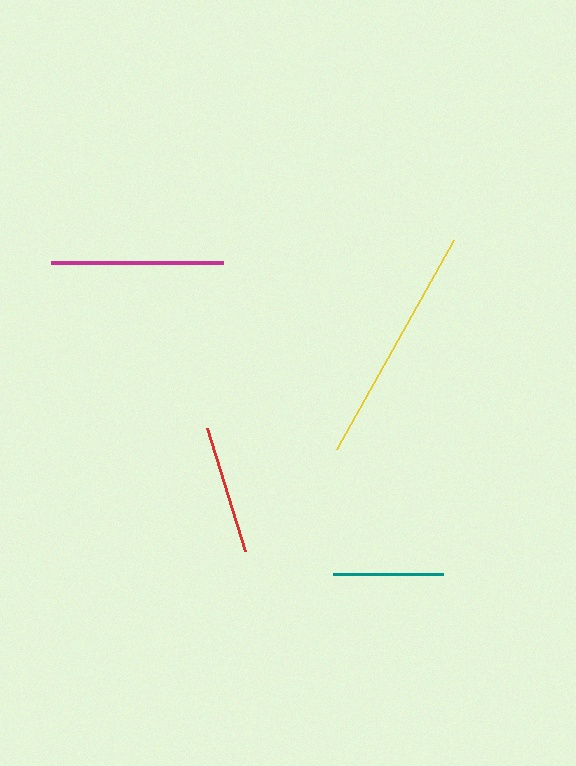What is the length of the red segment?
The red segment is approximately 129 pixels long.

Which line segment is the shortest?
The teal line is the shortest at approximately 110 pixels.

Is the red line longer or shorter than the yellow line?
The yellow line is longer than the red line.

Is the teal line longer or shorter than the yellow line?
The yellow line is longer than the teal line.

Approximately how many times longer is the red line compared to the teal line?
The red line is approximately 1.2 times the length of the teal line.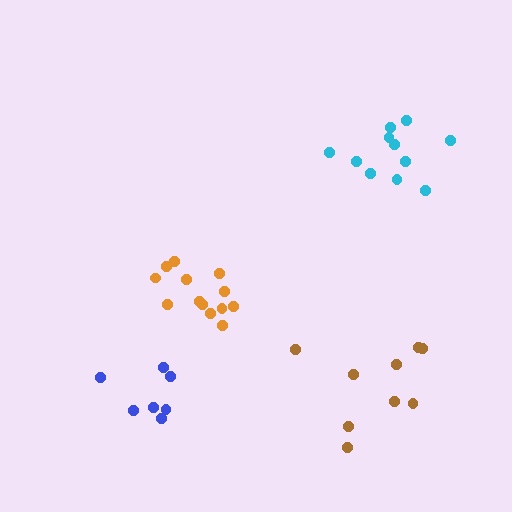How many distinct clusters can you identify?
There are 4 distinct clusters.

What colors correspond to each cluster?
The clusters are colored: orange, cyan, brown, blue.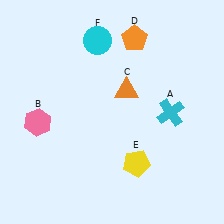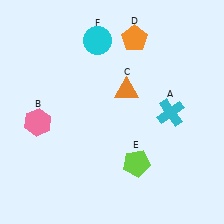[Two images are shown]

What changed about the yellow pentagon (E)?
In Image 1, E is yellow. In Image 2, it changed to lime.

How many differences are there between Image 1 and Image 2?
There is 1 difference between the two images.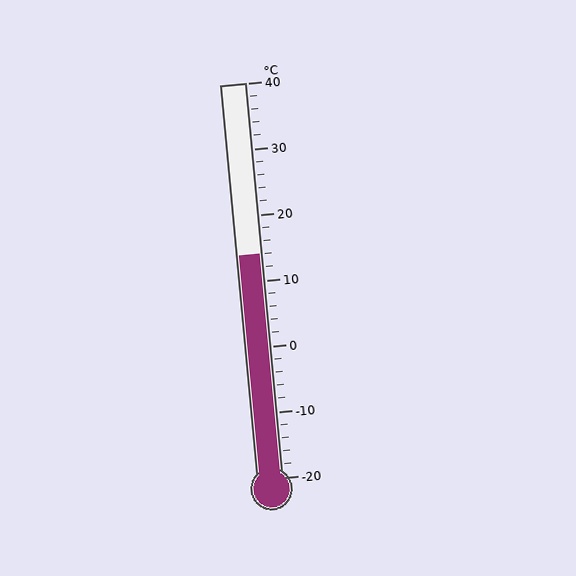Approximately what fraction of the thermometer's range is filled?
The thermometer is filled to approximately 55% of its range.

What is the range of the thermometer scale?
The thermometer scale ranges from -20°C to 40°C.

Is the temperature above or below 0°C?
The temperature is above 0°C.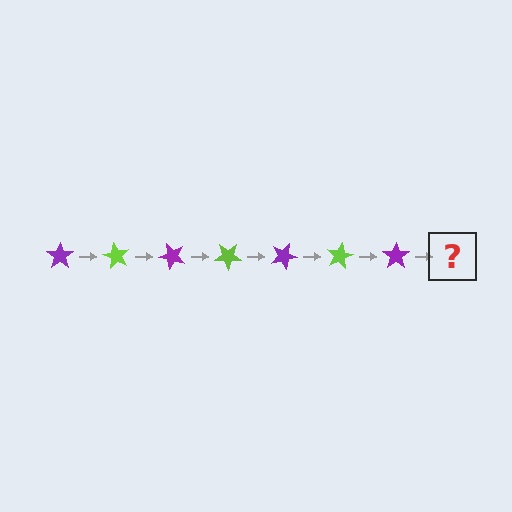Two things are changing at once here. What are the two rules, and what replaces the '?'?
The two rules are that it rotates 60 degrees each step and the color cycles through purple and lime. The '?' should be a lime star, rotated 420 degrees from the start.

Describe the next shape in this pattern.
It should be a lime star, rotated 420 degrees from the start.